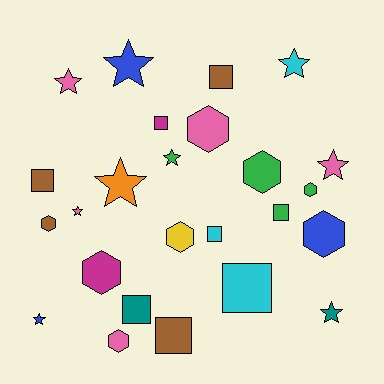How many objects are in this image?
There are 25 objects.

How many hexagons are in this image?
There are 8 hexagons.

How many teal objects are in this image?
There are 2 teal objects.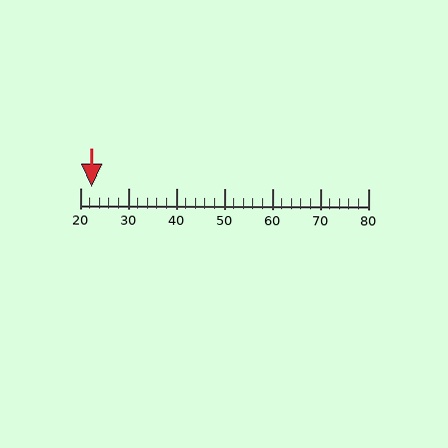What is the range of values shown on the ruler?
The ruler shows values from 20 to 80.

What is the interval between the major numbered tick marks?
The major tick marks are spaced 10 units apart.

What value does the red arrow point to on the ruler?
The red arrow points to approximately 22.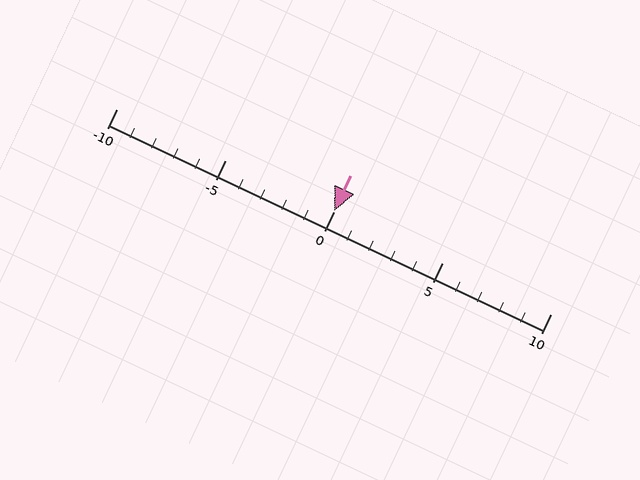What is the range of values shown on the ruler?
The ruler shows values from -10 to 10.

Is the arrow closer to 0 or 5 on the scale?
The arrow is closer to 0.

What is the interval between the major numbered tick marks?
The major tick marks are spaced 5 units apart.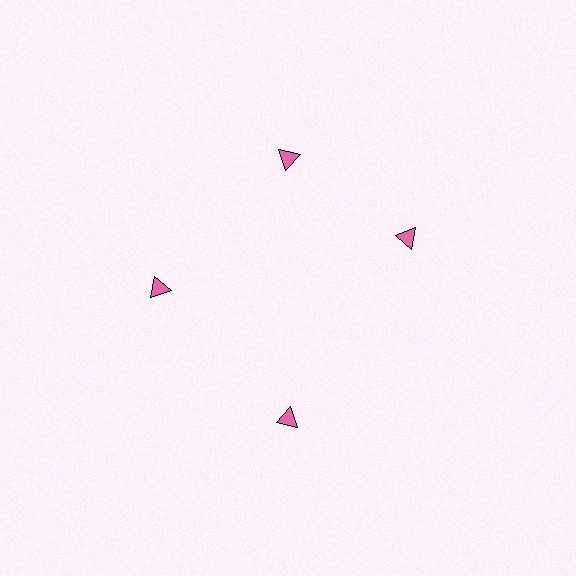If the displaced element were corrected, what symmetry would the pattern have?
It would have 4-fold rotational symmetry — the pattern would map onto itself every 90 degrees.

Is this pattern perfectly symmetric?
No. The 4 pink triangles are arranged in a ring, but one element near the 3 o'clock position is rotated out of alignment along the ring, breaking the 4-fold rotational symmetry.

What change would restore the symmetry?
The symmetry would be restored by rotating it back into even spacing with its neighbors so that all 4 triangles sit at equal angles and equal distance from the center.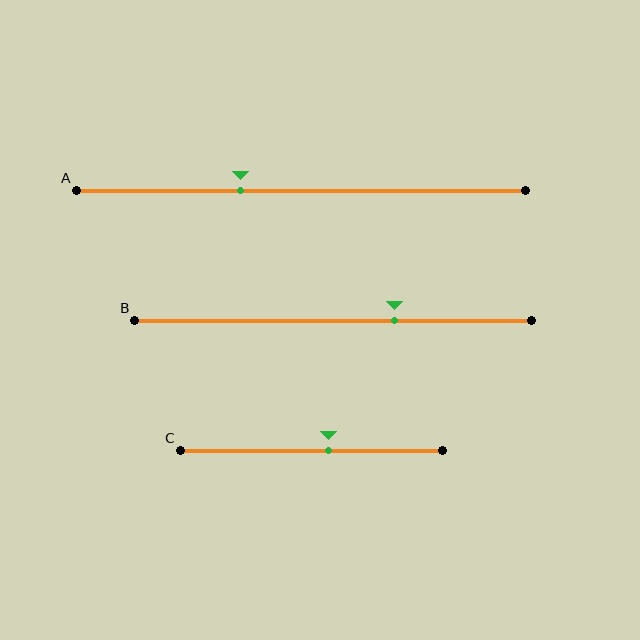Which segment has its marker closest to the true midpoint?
Segment C has its marker closest to the true midpoint.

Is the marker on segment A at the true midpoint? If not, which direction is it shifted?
No, the marker on segment A is shifted to the left by about 13% of the segment length.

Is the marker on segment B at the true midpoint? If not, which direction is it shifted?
No, the marker on segment B is shifted to the right by about 15% of the segment length.